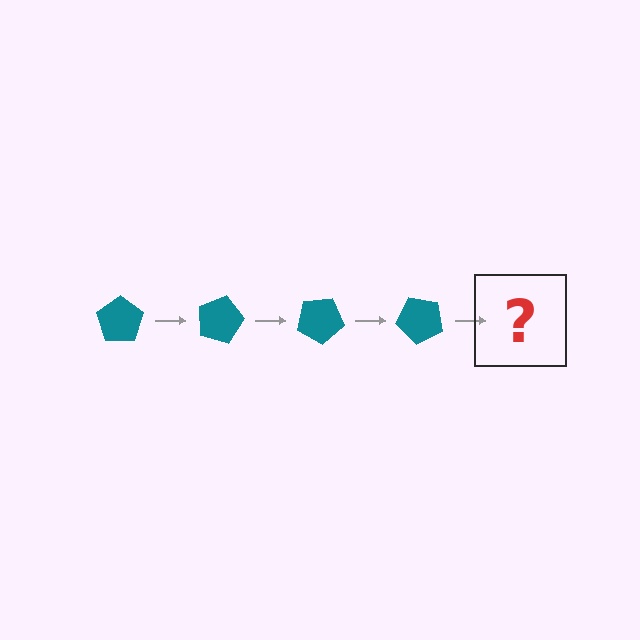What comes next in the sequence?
The next element should be a teal pentagon rotated 60 degrees.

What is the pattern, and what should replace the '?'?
The pattern is that the pentagon rotates 15 degrees each step. The '?' should be a teal pentagon rotated 60 degrees.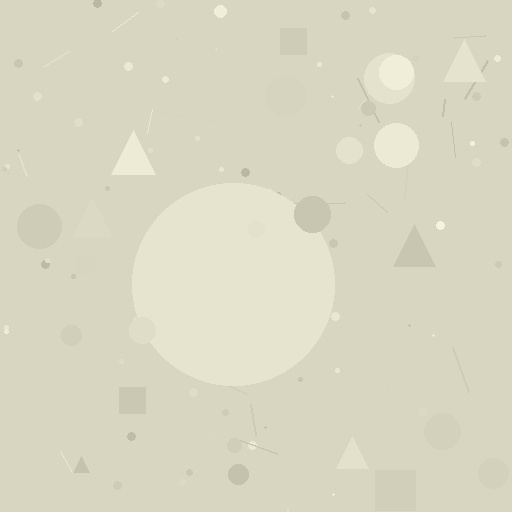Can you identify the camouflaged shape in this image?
The camouflaged shape is a circle.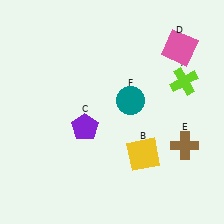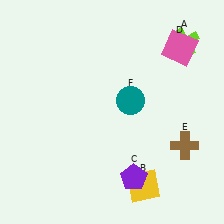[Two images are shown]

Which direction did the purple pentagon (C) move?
The purple pentagon (C) moved down.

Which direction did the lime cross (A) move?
The lime cross (A) moved up.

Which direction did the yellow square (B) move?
The yellow square (B) moved down.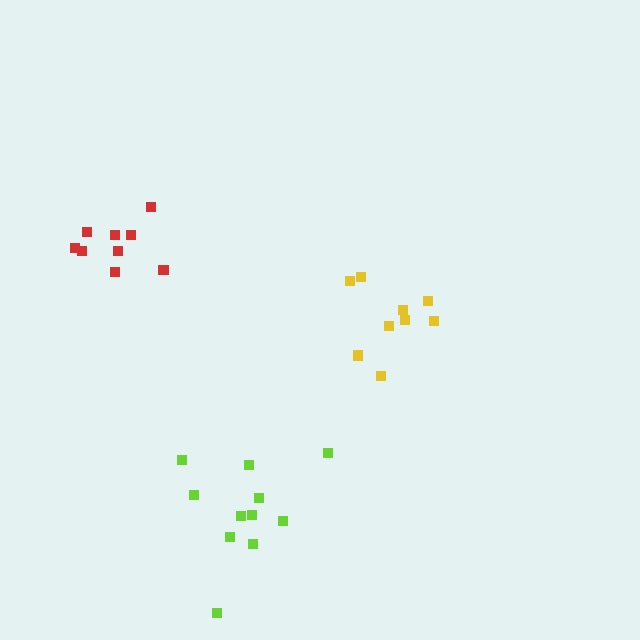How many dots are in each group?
Group 1: 9 dots, Group 2: 9 dots, Group 3: 11 dots (29 total).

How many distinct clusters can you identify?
There are 3 distinct clusters.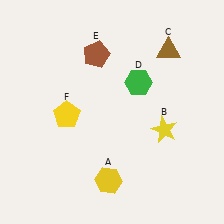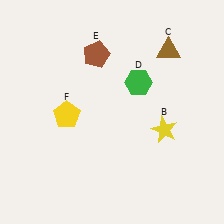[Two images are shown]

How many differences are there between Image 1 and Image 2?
There is 1 difference between the two images.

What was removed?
The yellow hexagon (A) was removed in Image 2.